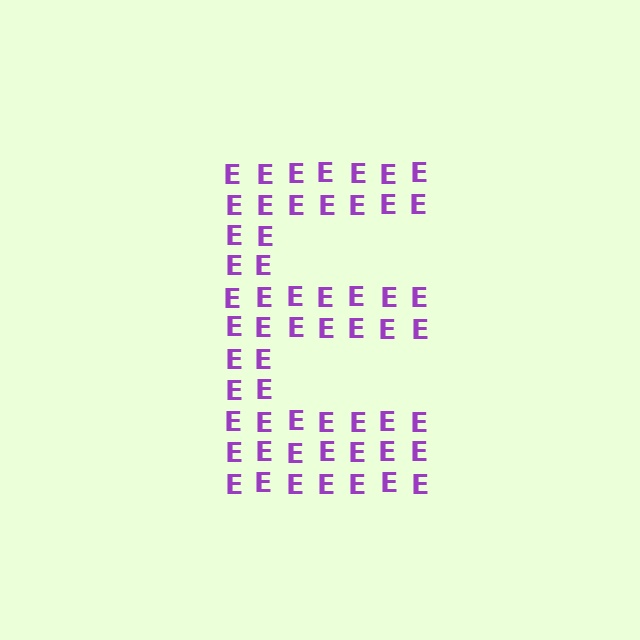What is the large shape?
The large shape is the letter E.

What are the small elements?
The small elements are letter E's.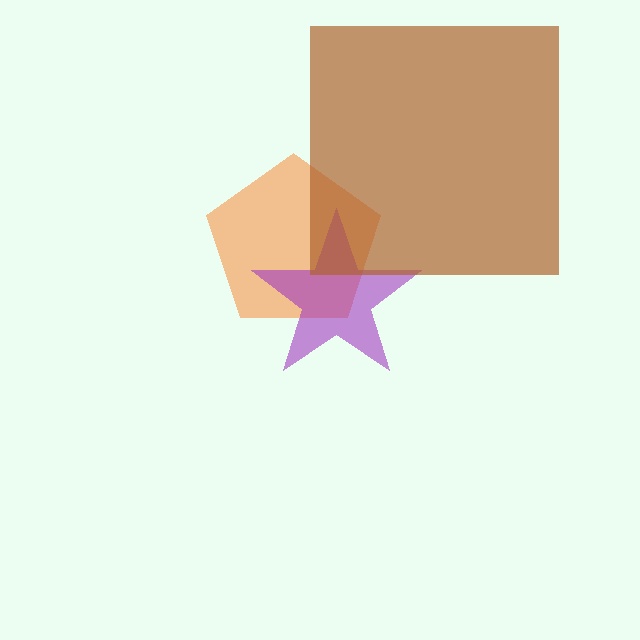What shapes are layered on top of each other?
The layered shapes are: an orange pentagon, a purple star, a brown square.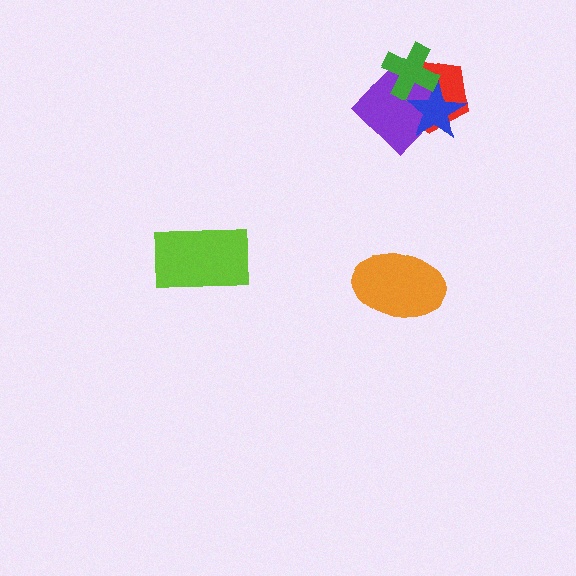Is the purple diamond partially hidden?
Yes, it is partially covered by another shape.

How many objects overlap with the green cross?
3 objects overlap with the green cross.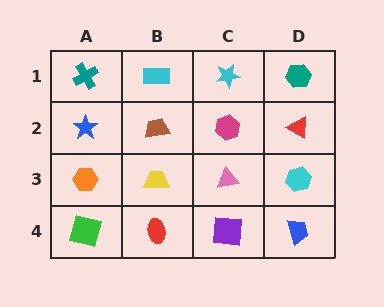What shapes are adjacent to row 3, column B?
A brown trapezoid (row 2, column B), a red ellipse (row 4, column B), an orange hexagon (row 3, column A), a pink triangle (row 3, column C).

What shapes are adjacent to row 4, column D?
A cyan hexagon (row 3, column D), a purple square (row 4, column C).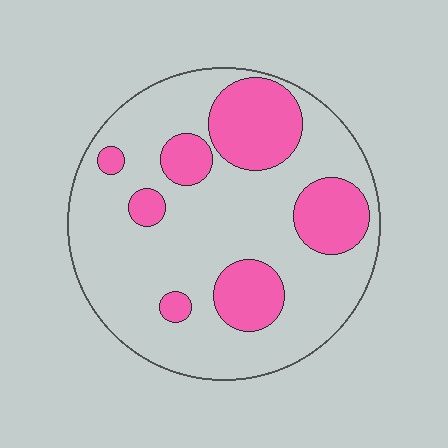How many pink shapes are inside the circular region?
7.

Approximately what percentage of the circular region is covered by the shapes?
Approximately 25%.